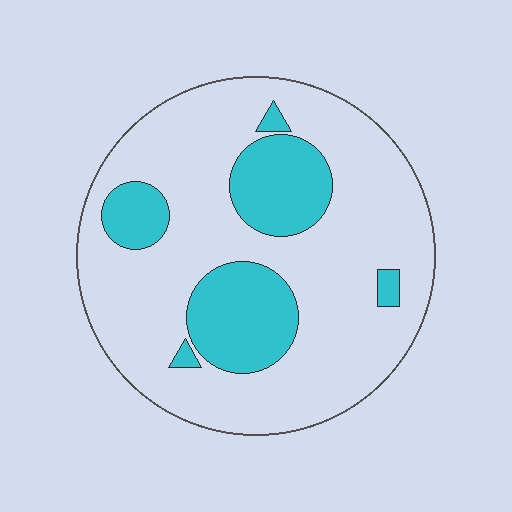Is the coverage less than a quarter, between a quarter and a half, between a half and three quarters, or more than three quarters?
Less than a quarter.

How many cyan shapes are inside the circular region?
6.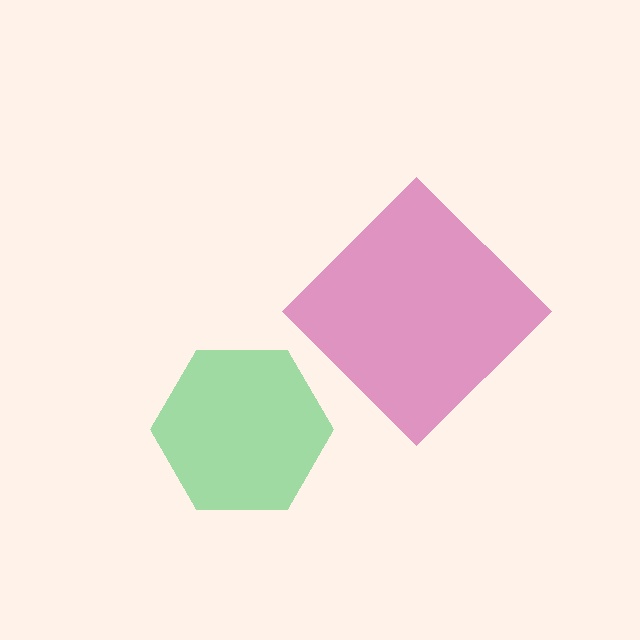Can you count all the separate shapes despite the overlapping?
Yes, there are 2 separate shapes.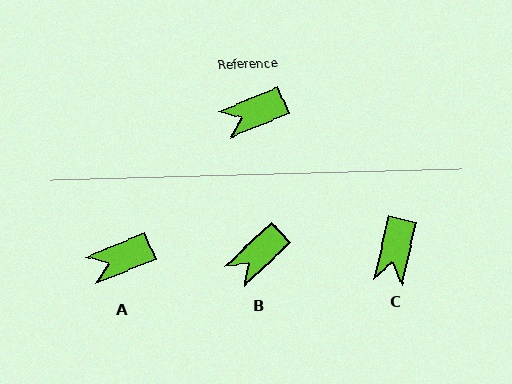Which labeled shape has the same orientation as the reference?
A.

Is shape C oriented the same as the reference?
No, it is off by about 54 degrees.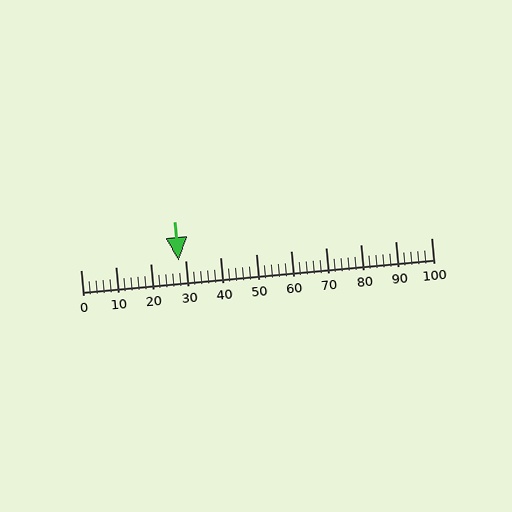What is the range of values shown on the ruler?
The ruler shows values from 0 to 100.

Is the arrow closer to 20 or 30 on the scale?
The arrow is closer to 30.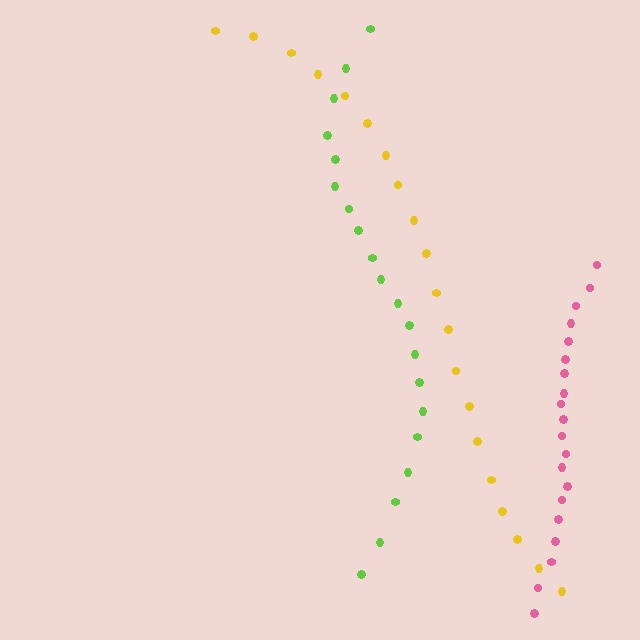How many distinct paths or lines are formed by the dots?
There are 3 distinct paths.